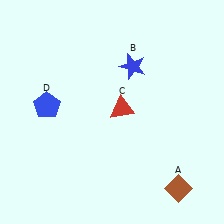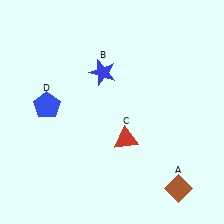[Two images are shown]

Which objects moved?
The objects that moved are: the blue star (B), the red triangle (C).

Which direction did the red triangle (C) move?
The red triangle (C) moved down.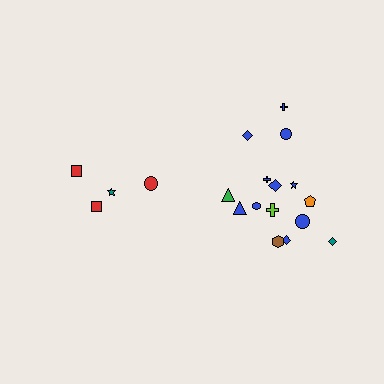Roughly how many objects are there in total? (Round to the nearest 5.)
Roughly 20 objects in total.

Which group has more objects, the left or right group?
The right group.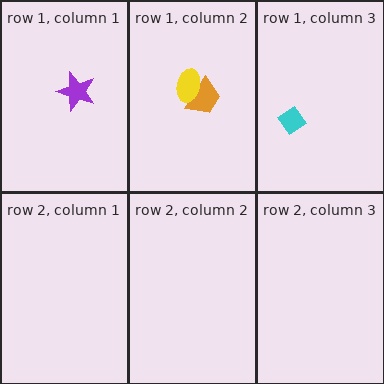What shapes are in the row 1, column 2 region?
The orange trapezoid, the yellow ellipse.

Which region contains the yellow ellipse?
The row 1, column 2 region.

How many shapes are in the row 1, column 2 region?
2.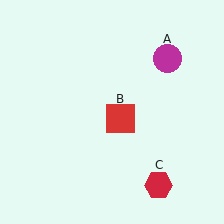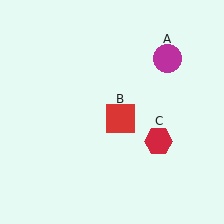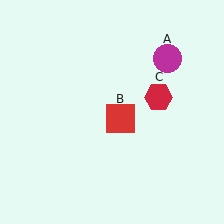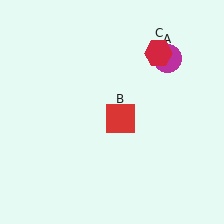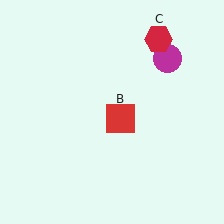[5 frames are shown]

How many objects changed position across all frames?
1 object changed position: red hexagon (object C).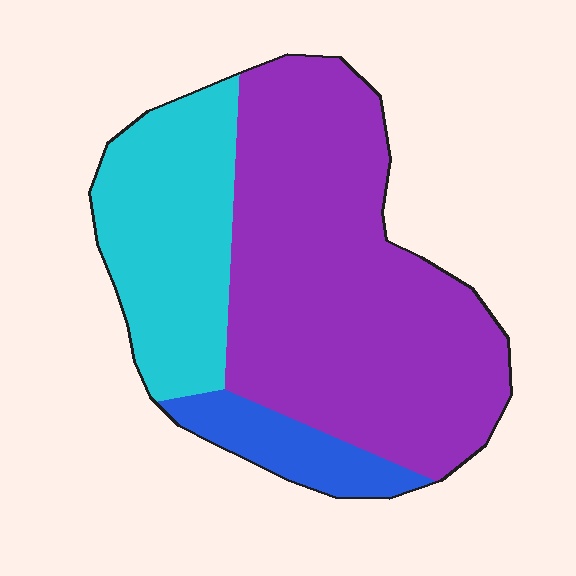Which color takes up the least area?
Blue, at roughly 10%.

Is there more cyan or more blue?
Cyan.